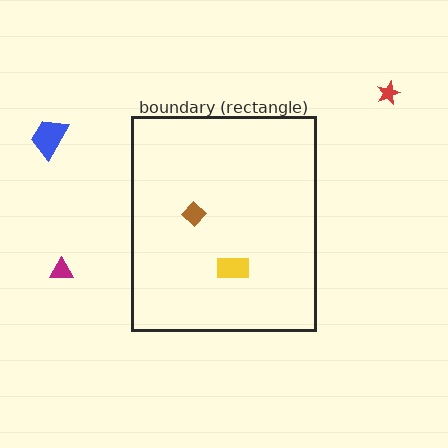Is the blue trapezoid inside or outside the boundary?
Outside.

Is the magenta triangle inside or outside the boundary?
Outside.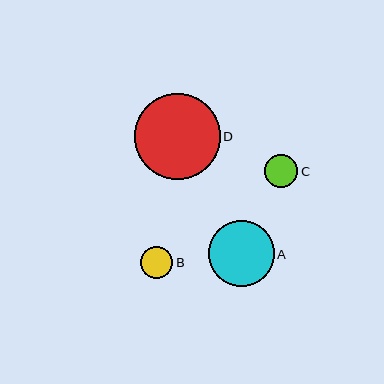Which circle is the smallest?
Circle B is the smallest with a size of approximately 32 pixels.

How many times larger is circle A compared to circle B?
Circle A is approximately 2.1 times the size of circle B.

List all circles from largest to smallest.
From largest to smallest: D, A, C, B.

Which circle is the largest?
Circle D is the largest with a size of approximately 85 pixels.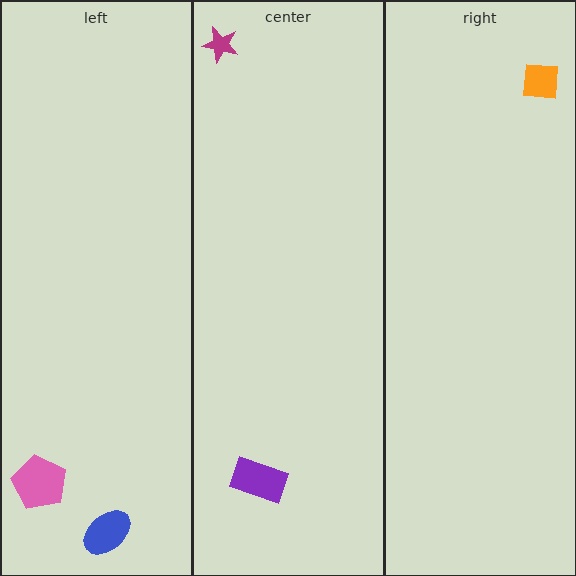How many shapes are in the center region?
2.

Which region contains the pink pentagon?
The left region.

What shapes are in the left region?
The blue ellipse, the pink pentagon.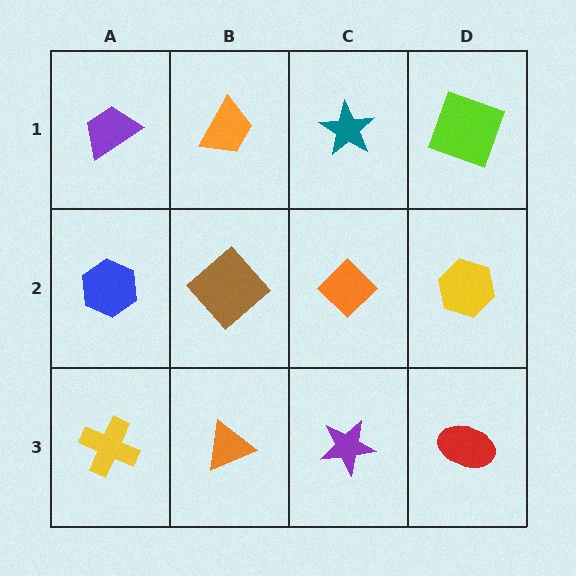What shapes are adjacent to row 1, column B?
A brown diamond (row 2, column B), a purple trapezoid (row 1, column A), a teal star (row 1, column C).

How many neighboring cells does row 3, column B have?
3.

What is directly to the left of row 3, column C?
An orange triangle.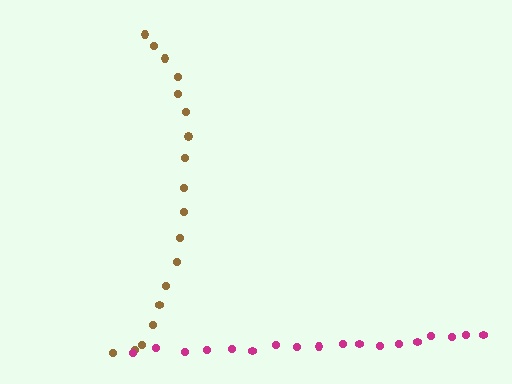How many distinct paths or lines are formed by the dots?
There are 2 distinct paths.